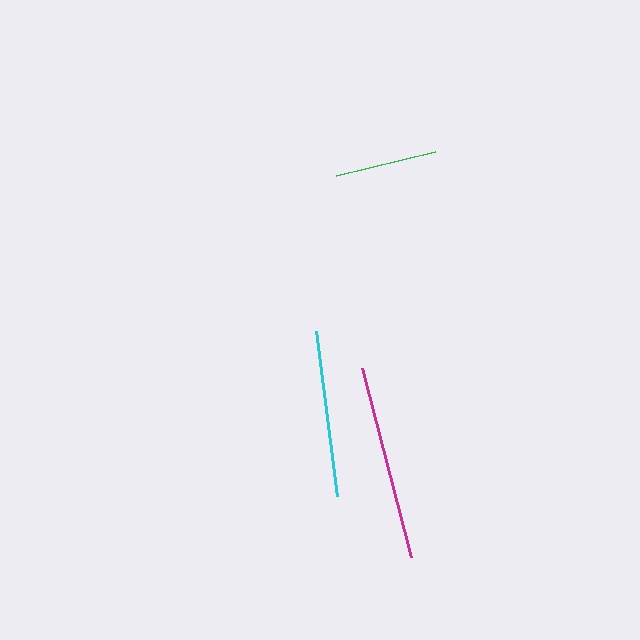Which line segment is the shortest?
The green line is the shortest at approximately 102 pixels.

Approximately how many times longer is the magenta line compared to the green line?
The magenta line is approximately 1.9 times the length of the green line.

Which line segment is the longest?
The magenta line is the longest at approximately 195 pixels.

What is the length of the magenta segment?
The magenta segment is approximately 195 pixels long.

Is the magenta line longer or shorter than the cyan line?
The magenta line is longer than the cyan line.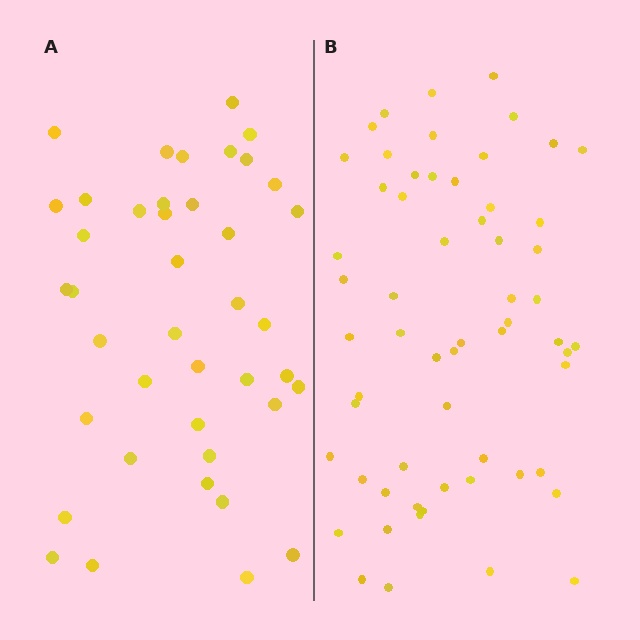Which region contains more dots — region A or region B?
Region B (the right region) has more dots.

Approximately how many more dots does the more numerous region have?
Region B has approximately 20 more dots than region A.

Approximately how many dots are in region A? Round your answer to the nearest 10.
About 40 dots. (The exact count is 41, which rounds to 40.)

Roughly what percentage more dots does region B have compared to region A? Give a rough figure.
About 45% more.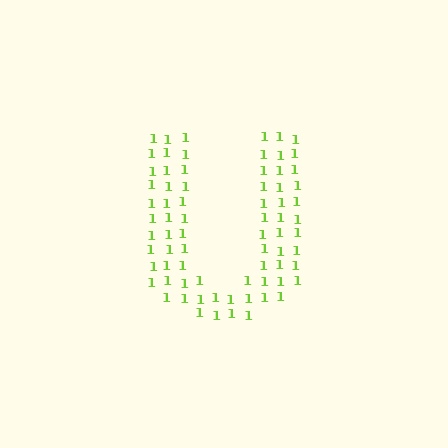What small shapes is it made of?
It is made of small digit 1's.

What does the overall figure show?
The overall figure shows the letter U.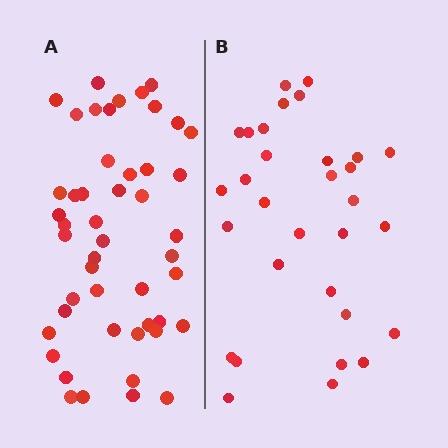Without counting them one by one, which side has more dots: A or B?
Region A (the left region) has more dots.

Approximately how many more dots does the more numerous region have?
Region A has approximately 15 more dots than region B.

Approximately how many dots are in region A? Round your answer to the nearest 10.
About 50 dots. (The exact count is 48, which rounds to 50.)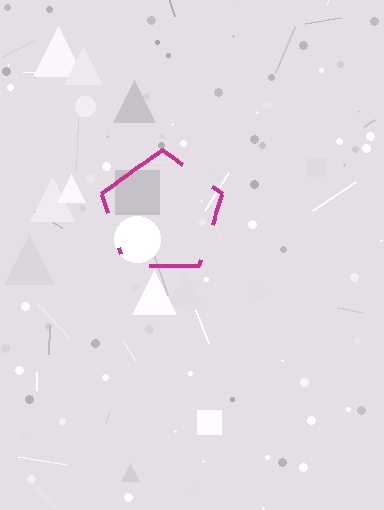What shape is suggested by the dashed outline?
The dashed outline suggests a pentagon.